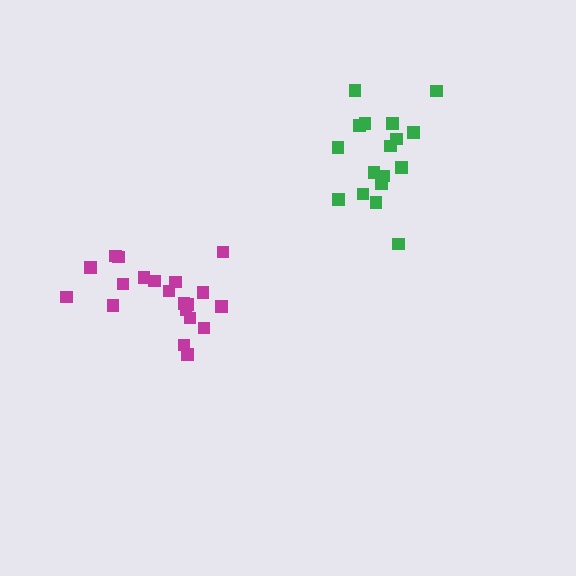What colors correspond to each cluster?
The clusters are colored: green, magenta.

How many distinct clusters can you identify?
There are 2 distinct clusters.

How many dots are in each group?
Group 1: 17 dots, Group 2: 20 dots (37 total).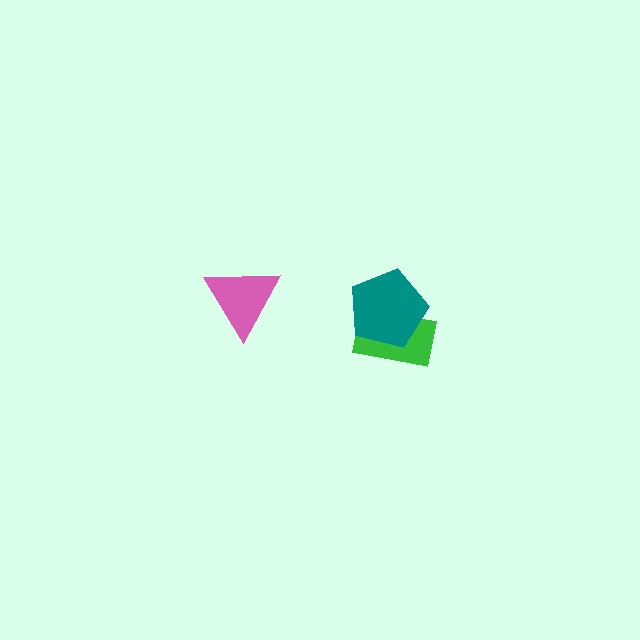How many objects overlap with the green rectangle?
1 object overlaps with the green rectangle.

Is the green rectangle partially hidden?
Yes, it is partially covered by another shape.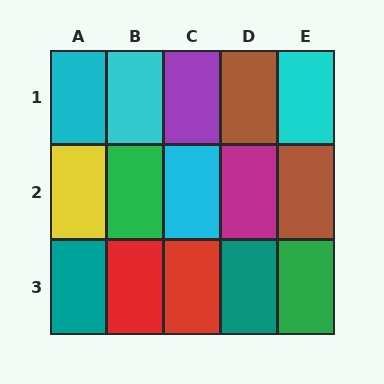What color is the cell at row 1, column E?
Cyan.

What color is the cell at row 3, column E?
Green.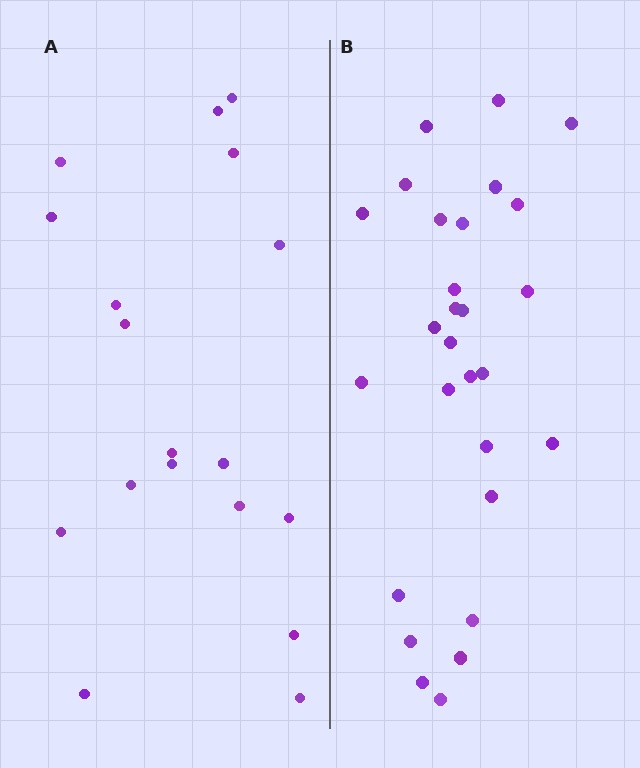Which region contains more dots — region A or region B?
Region B (the right region) has more dots.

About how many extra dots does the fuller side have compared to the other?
Region B has roughly 10 or so more dots than region A.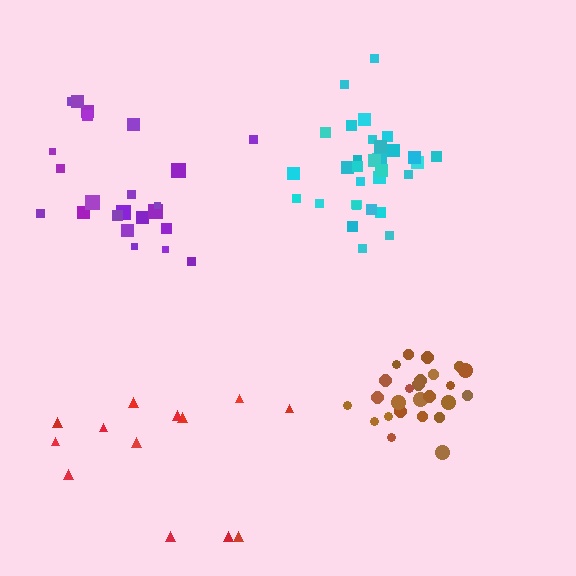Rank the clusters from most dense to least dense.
cyan, brown, purple, red.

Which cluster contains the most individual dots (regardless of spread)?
Cyan (33).